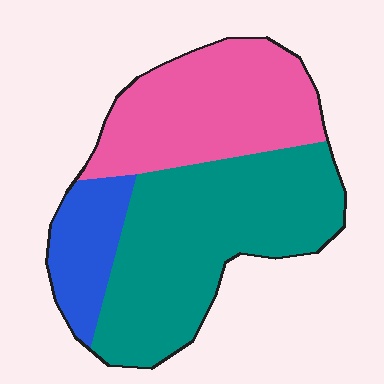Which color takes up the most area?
Teal, at roughly 50%.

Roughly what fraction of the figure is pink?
Pink takes up between a quarter and a half of the figure.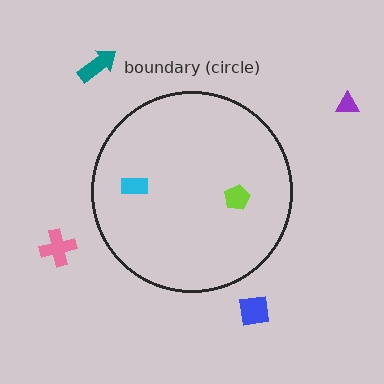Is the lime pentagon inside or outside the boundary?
Inside.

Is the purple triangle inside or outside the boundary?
Outside.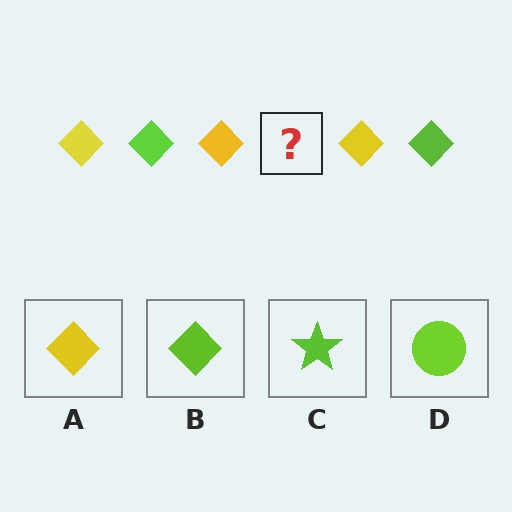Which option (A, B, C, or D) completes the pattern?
B.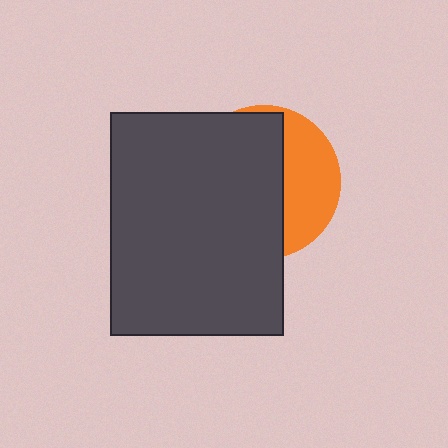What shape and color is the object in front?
The object in front is a dark gray rectangle.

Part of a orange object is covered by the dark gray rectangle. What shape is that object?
It is a circle.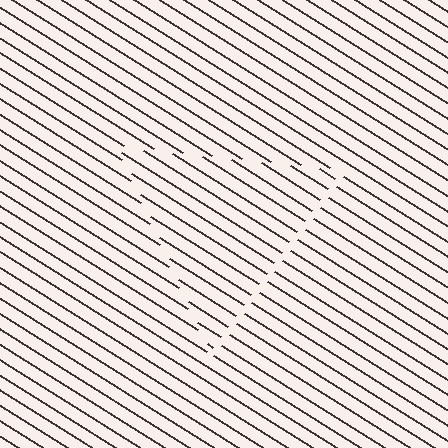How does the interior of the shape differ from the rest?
The interior of the shape contains the same grating, shifted by half a period — the contour is defined by the phase discontinuity where line-ends from the inner and outer gratings abut.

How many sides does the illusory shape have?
3 sides — the line-ends trace a triangle.